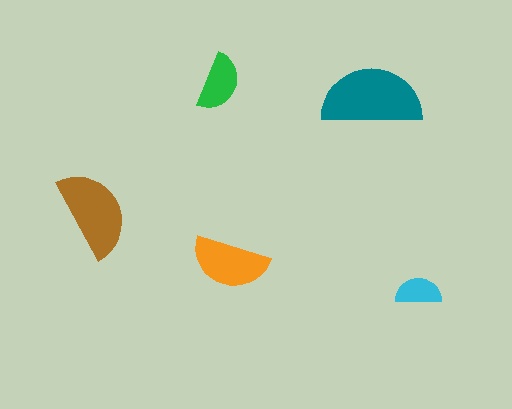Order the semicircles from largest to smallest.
the teal one, the brown one, the orange one, the green one, the cyan one.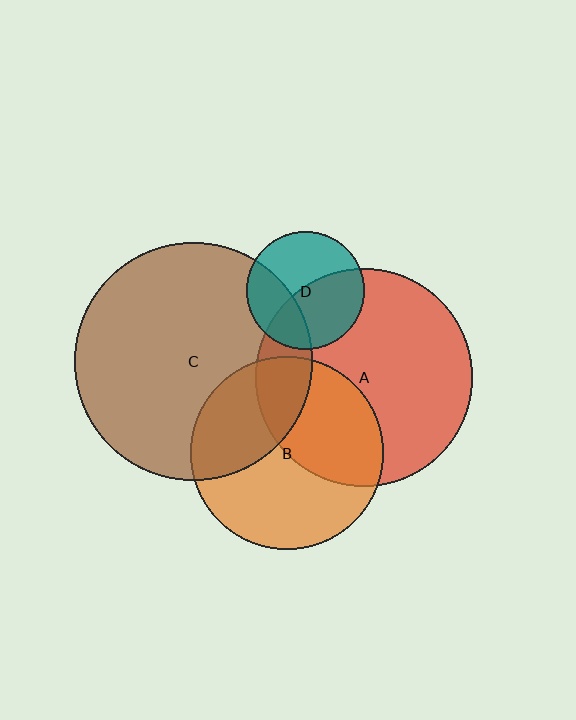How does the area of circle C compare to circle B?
Approximately 1.5 times.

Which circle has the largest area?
Circle C (brown).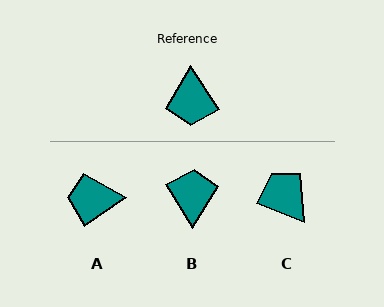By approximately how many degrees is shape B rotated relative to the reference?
Approximately 179 degrees counter-clockwise.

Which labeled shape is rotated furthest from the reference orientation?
B, about 179 degrees away.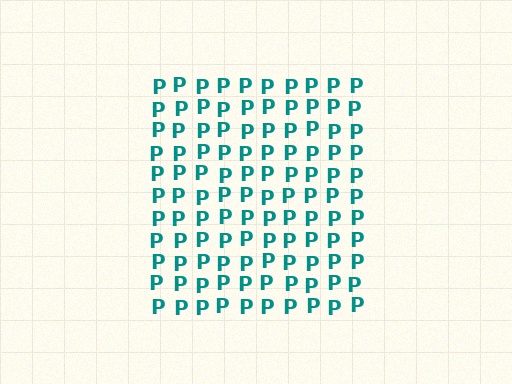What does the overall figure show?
The overall figure shows a square.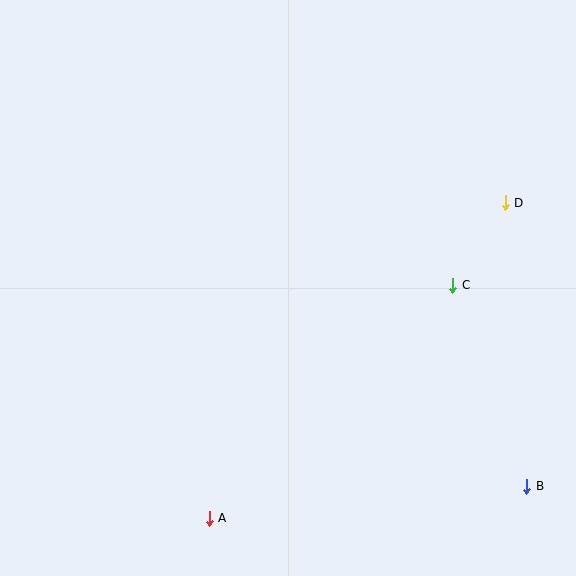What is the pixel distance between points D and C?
The distance between D and C is 98 pixels.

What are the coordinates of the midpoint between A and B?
The midpoint between A and B is at (368, 502).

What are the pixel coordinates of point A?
Point A is at (209, 518).